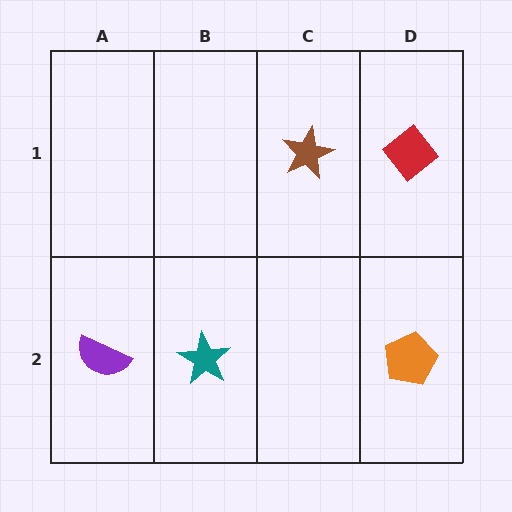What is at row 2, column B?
A teal star.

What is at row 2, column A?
A purple semicircle.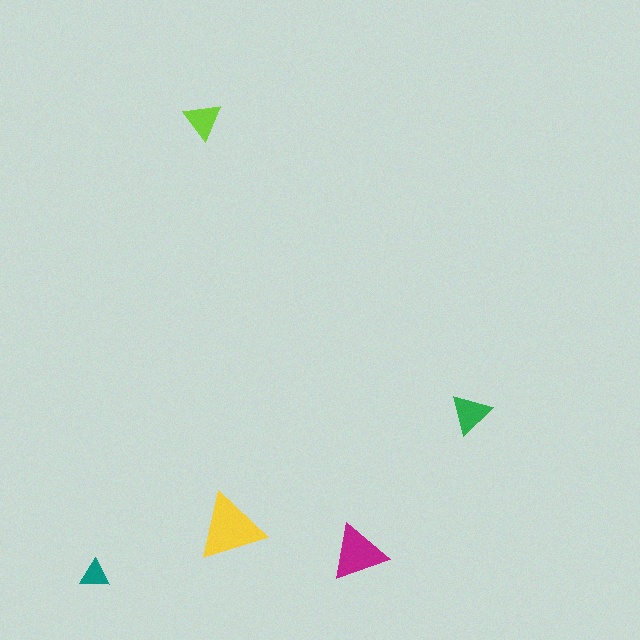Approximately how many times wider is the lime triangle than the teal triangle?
About 1.5 times wider.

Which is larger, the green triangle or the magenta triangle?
The magenta one.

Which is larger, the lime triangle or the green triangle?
The green one.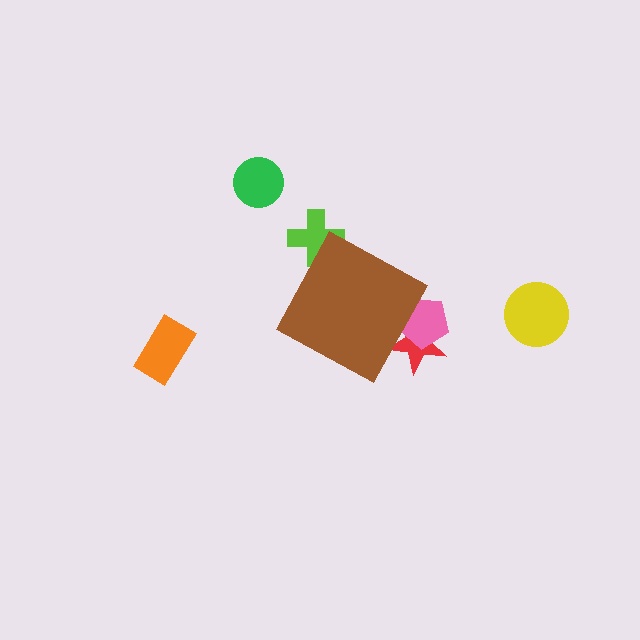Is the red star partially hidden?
Yes, the red star is partially hidden behind the brown diamond.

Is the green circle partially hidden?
No, the green circle is fully visible.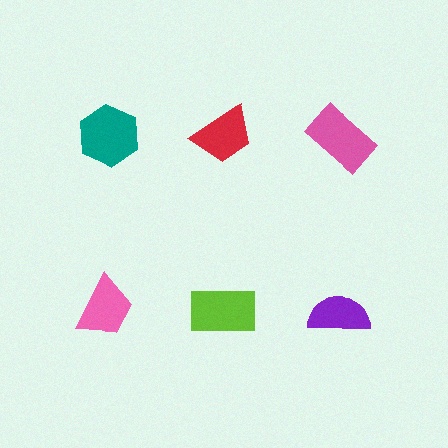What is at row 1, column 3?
A pink rectangle.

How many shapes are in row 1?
3 shapes.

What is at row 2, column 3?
A purple semicircle.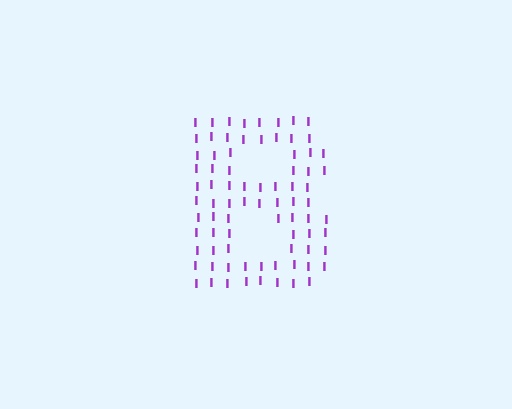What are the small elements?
The small elements are letter I's.